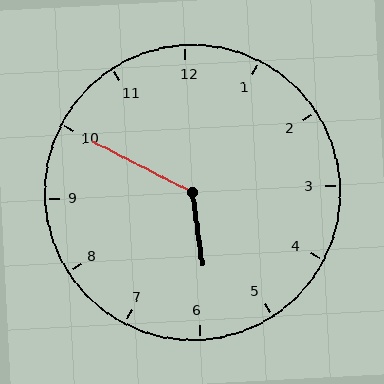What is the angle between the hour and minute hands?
Approximately 125 degrees.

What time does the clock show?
5:50.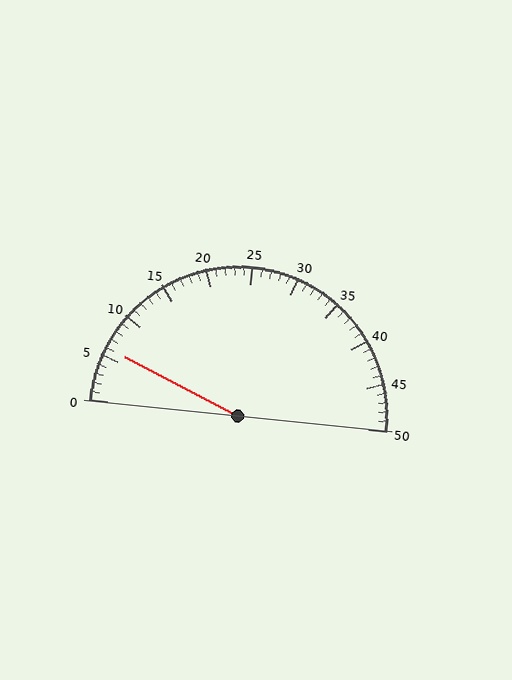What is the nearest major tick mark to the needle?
The nearest major tick mark is 5.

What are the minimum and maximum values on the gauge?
The gauge ranges from 0 to 50.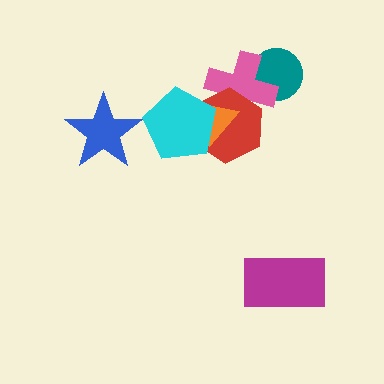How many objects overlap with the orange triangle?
3 objects overlap with the orange triangle.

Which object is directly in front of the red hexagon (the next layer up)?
The orange triangle is directly in front of the red hexagon.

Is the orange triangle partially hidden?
Yes, it is partially covered by another shape.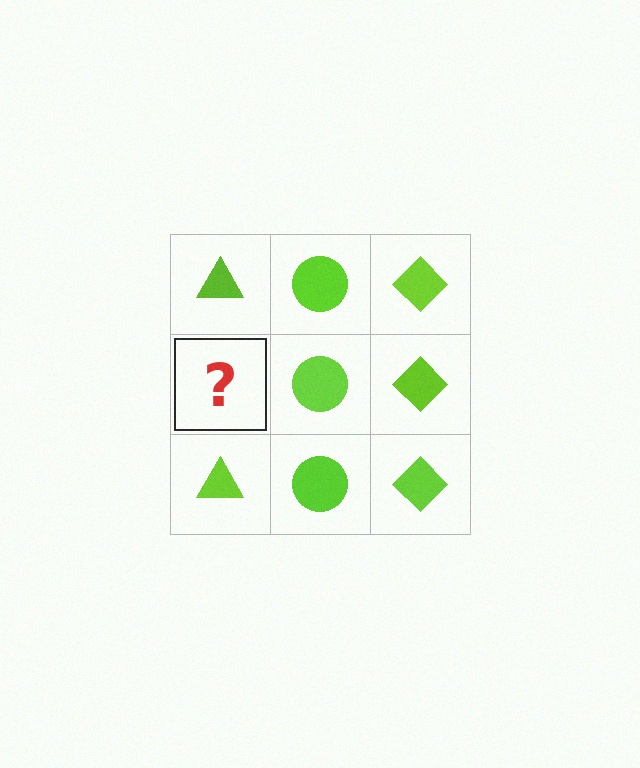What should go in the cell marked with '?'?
The missing cell should contain a lime triangle.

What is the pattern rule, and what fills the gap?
The rule is that each column has a consistent shape. The gap should be filled with a lime triangle.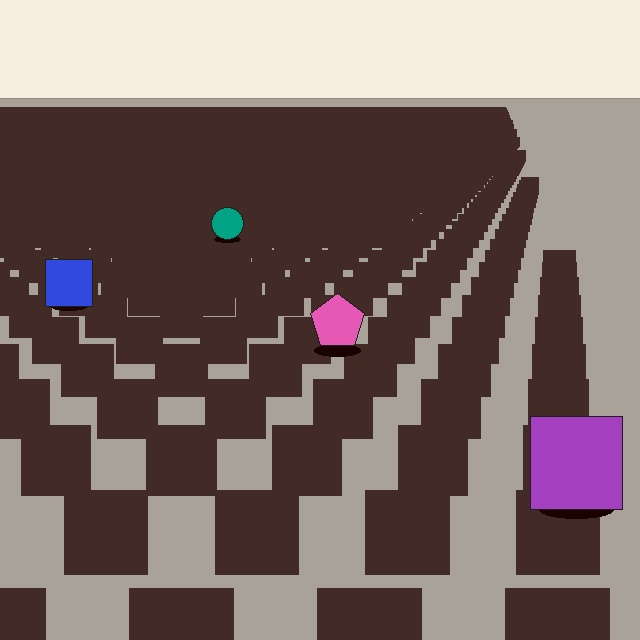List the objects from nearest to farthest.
From nearest to farthest: the purple square, the pink pentagon, the blue square, the teal circle.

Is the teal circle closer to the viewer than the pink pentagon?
No. The pink pentagon is closer — you can tell from the texture gradient: the ground texture is coarser near it.